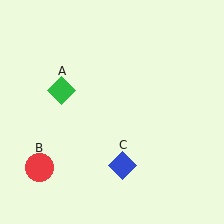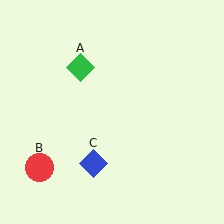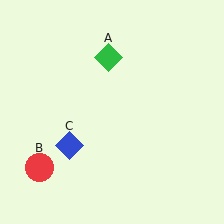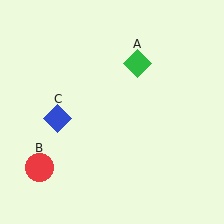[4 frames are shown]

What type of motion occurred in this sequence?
The green diamond (object A), blue diamond (object C) rotated clockwise around the center of the scene.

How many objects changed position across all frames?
2 objects changed position: green diamond (object A), blue diamond (object C).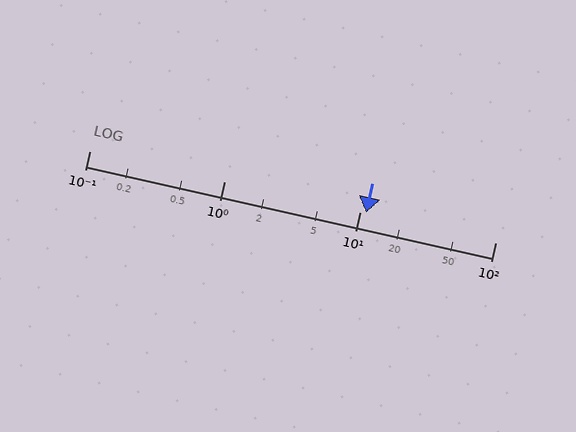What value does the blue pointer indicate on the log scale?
The pointer indicates approximately 11.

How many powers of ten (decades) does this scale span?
The scale spans 3 decades, from 0.1 to 100.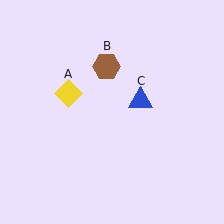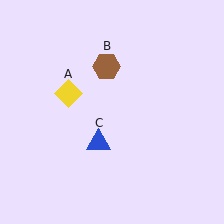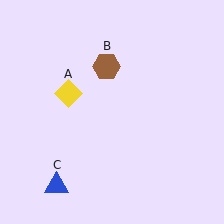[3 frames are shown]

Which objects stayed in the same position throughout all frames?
Yellow diamond (object A) and brown hexagon (object B) remained stationary.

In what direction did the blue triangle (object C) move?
The blue triangle (object C) moved down and to the left.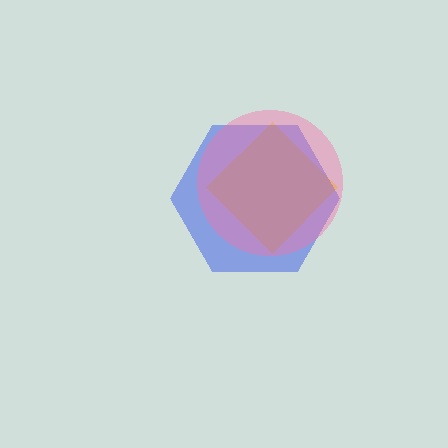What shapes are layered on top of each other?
The layered shapes are: a yellow diamond, a blue hexagon, a pink circle.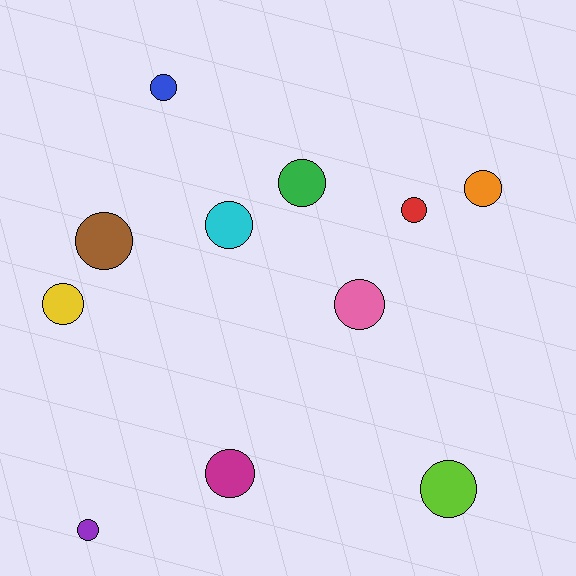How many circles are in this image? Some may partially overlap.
There are 11 circles.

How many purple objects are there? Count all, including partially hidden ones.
There is 1 purple object.